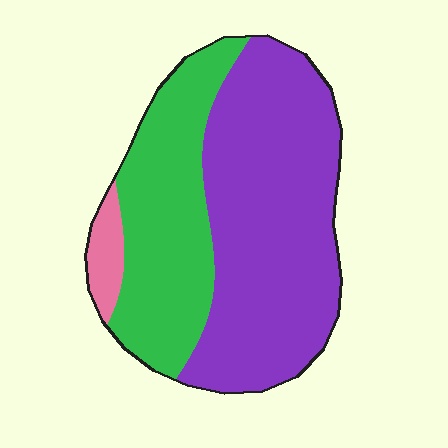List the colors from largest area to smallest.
From largest to smallest: purple, green, pink.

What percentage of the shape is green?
Green takes up about three eighths (3/8) of the shape.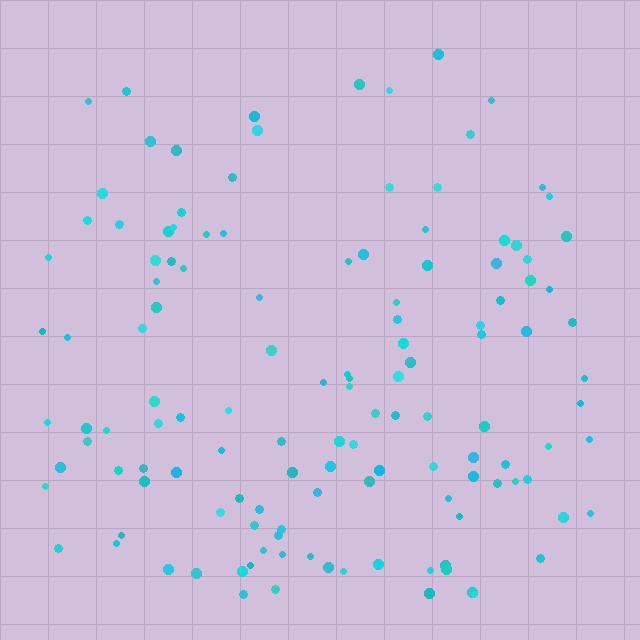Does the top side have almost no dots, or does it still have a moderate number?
Still a moderate number, just noticeably fewer than the bottom.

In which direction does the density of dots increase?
From top to bottom, with the bottom side densest.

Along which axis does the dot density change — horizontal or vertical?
Vertical.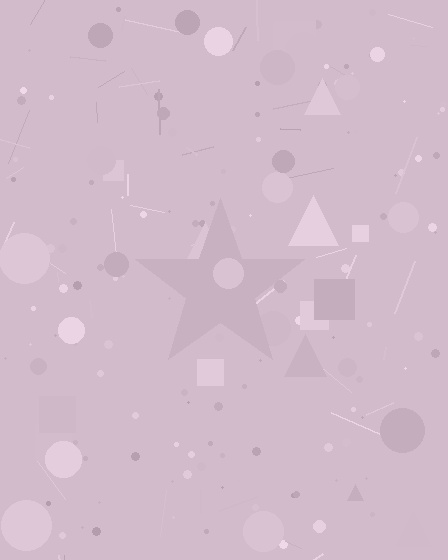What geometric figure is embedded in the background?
A star is embedded in the background.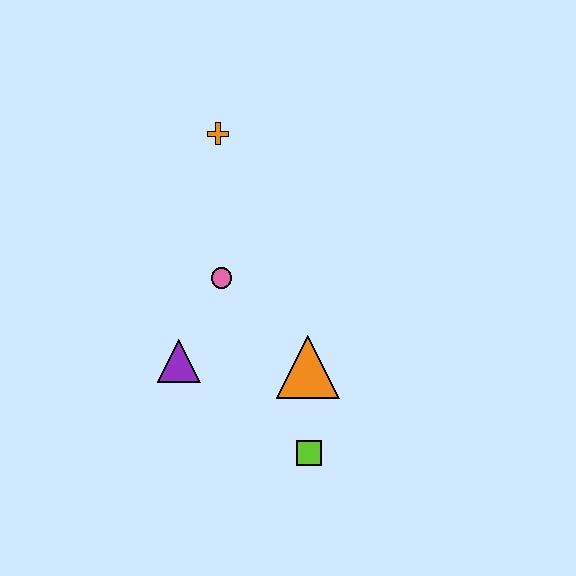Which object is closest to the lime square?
The orange triangle is closest to the lime square.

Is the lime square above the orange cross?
No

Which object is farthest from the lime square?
The orange cross is farthest from the lime square.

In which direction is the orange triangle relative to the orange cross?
The orange triangle is below the orange cross.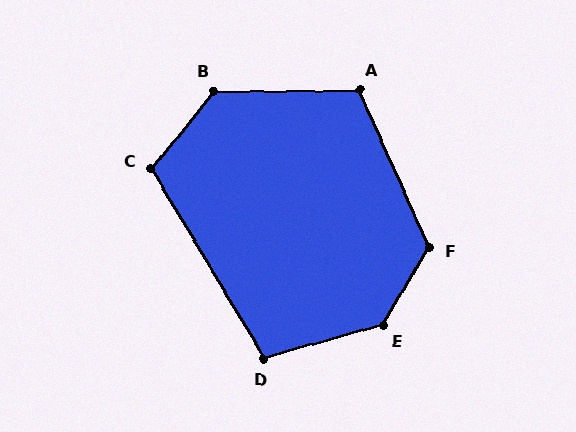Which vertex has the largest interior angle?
E, at approximately 136 degrees.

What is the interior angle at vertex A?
Approximately 113 degrees (obtuse).